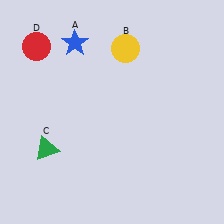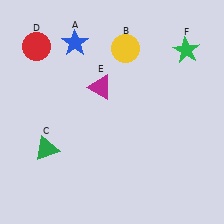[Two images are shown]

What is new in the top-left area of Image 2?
A magenta triangle (E) was added in the top-left area of Image 2.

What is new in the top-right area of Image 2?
A green star (F) was added in the top-right area of Image 2.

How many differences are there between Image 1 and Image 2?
There are 2 differences between the two images.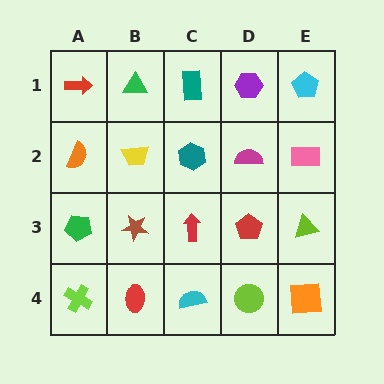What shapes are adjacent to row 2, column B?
A green triangle (row 1, column B), a brown star (row 3, column B), an orange semicircle (row 2, column A), a teal hexagon (row 2, column C).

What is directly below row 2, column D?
A red pentagon.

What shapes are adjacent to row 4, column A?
A green pentagon (row 3, column A), a red ellipse (row 4, column B).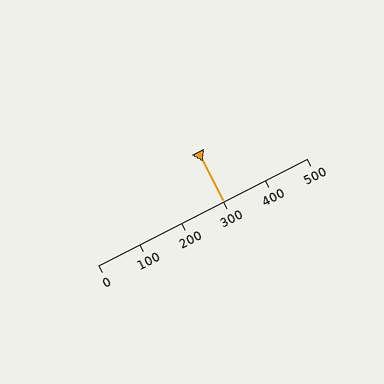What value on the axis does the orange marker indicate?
The marker indicates approximately 300.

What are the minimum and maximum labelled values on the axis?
The axis runs from 0 to 500.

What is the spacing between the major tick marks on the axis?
The major ticks are spaced 100 apart.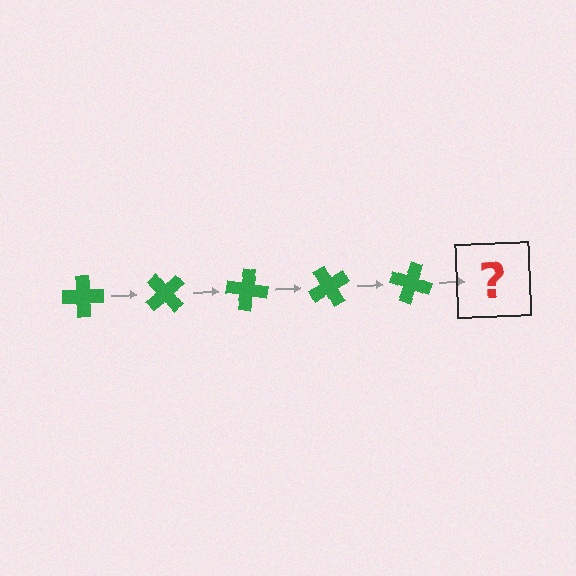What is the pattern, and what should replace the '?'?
The pattern is that the cross rotates 50 degrees each step. The '?' should be a green cross rotated 250 degrees.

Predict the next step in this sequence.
The next step is a green cross rotated 250 degrees.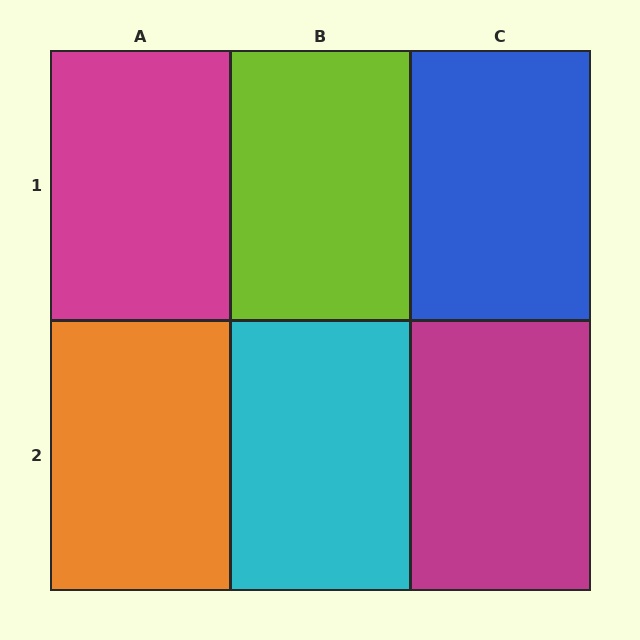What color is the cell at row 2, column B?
Cyan.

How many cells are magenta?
2 cells are magenta.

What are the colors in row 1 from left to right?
Magenta, lime, blue.